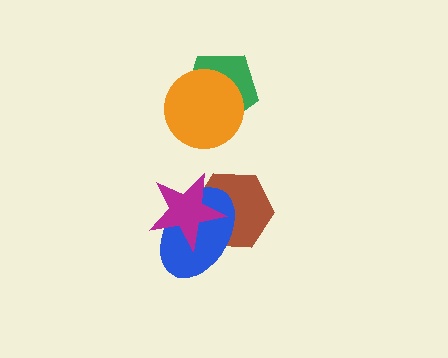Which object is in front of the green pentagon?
The orange circle is in front of the green pentagon.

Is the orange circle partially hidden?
No, no other shape covers it.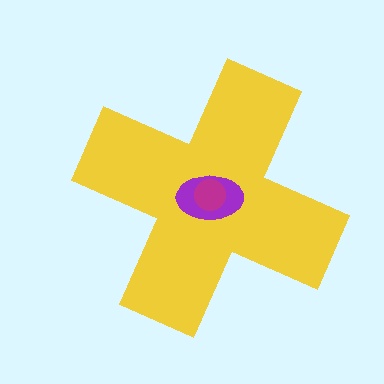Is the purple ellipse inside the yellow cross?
Yes.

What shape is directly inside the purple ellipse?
The magenta circle.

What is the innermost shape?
The magenta circle.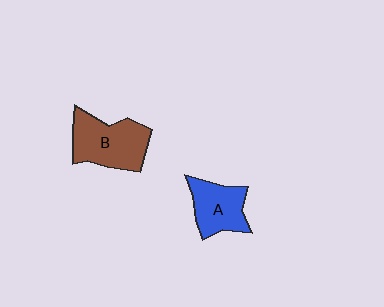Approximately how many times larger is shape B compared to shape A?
Approximately 1.3 times.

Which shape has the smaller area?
Shape A (blue).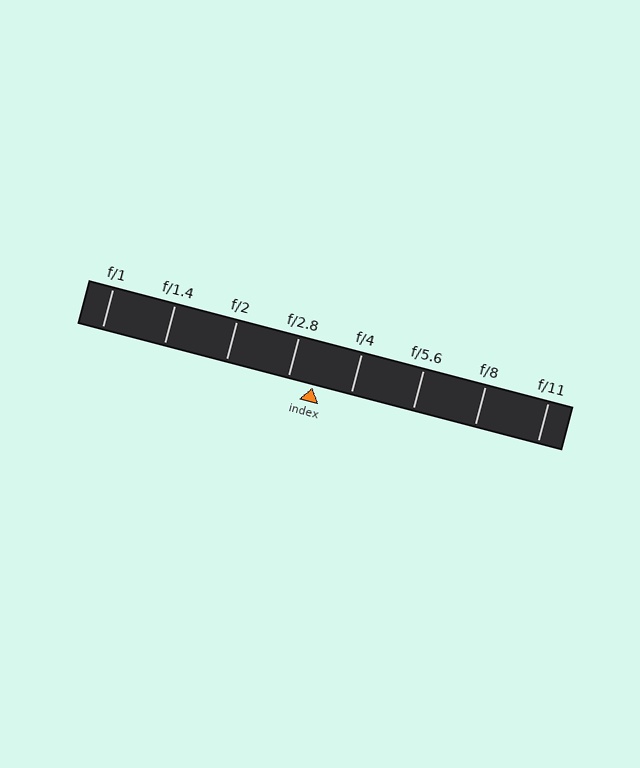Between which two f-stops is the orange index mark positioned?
The index mark is between f/2.8 and f/4.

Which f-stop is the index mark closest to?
The index mark is closest to f/2.8.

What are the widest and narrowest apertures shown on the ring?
The widest aperture shown is f/1 and the narrowest is f/11.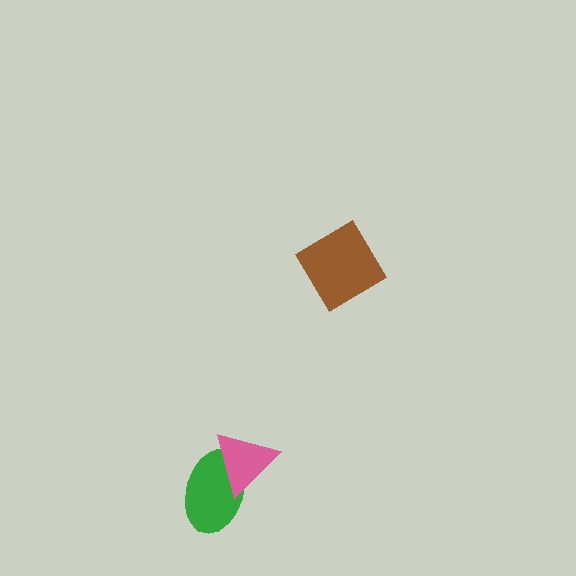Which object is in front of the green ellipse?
The pink triangle is in front of the green ellipse.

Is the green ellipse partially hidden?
Yes, it is partially covered by another shape.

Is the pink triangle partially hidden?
No, no other shape covers it.